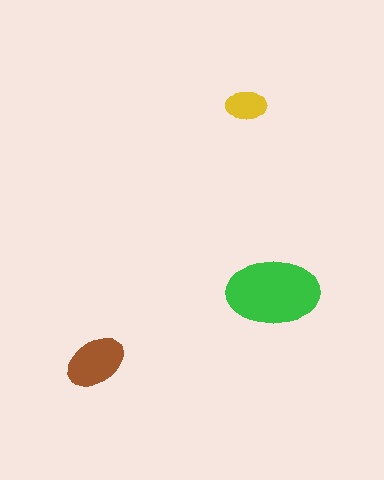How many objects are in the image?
There are 3 objects in the image.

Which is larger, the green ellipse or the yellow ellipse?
The green one.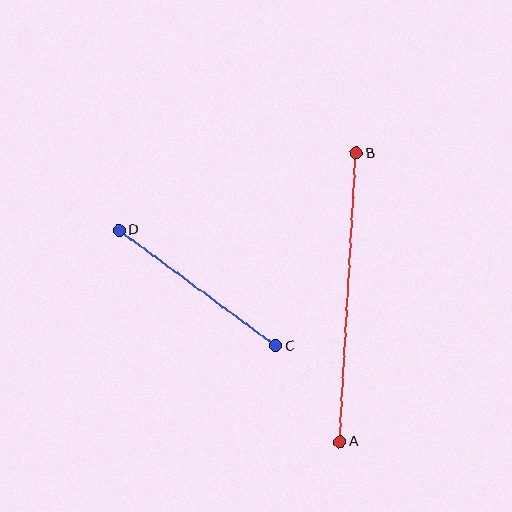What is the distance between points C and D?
The distance is approximately 194 pixels.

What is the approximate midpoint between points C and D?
The midpoint is at approximately (197, 288) pixels.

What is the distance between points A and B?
The distance is approximately 289 pixels.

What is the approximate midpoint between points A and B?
The midpoint is at approximately (348, 298) pixels.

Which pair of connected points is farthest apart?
Points A and B are farthest apart.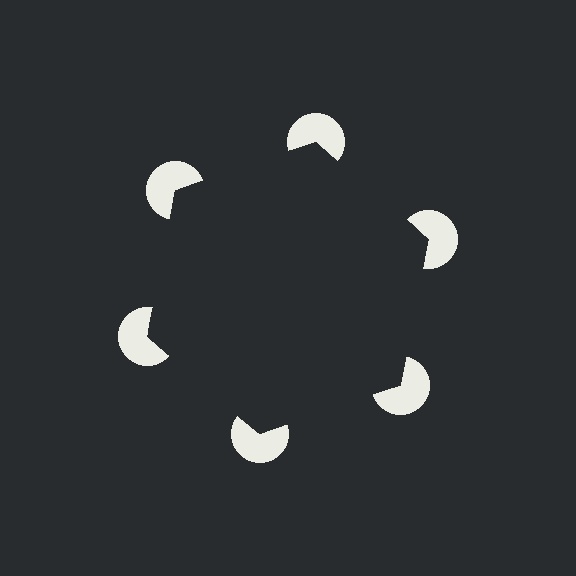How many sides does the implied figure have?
6 sides.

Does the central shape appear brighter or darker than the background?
It typically appears slightly darker than the background, even though no actual brightness change is drawn.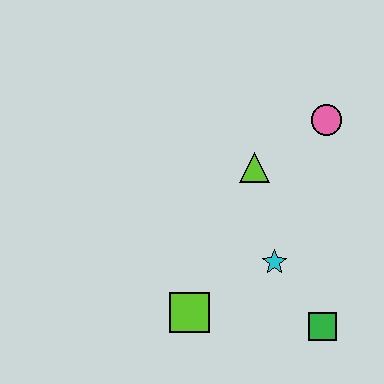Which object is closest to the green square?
The cyan star is closest to the green square.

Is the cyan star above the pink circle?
No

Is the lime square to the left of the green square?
Yes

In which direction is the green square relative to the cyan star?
The green square is below the cyan star.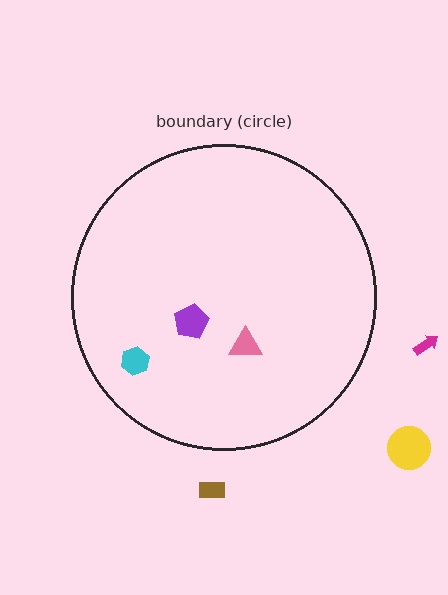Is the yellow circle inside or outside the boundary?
Outside.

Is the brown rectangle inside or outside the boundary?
Outside.